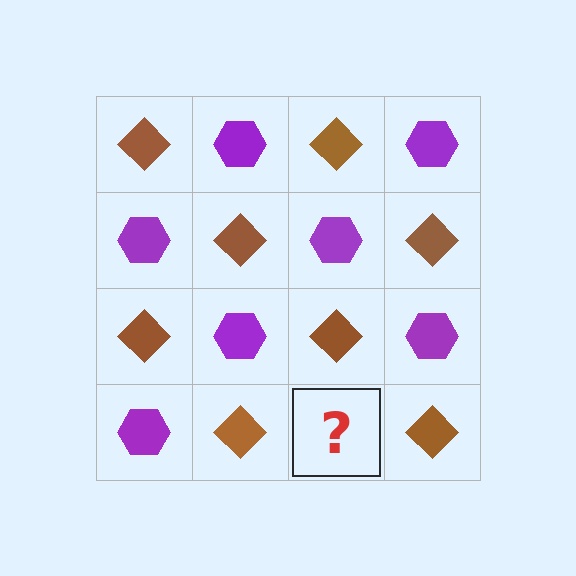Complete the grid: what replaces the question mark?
The question mark should be replaced with a purple hexagon.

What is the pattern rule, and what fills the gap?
The rule is that it alternates brown diamond and purple hexagon in a checkerboard pattern. The gap should be filled with a purple hexagon.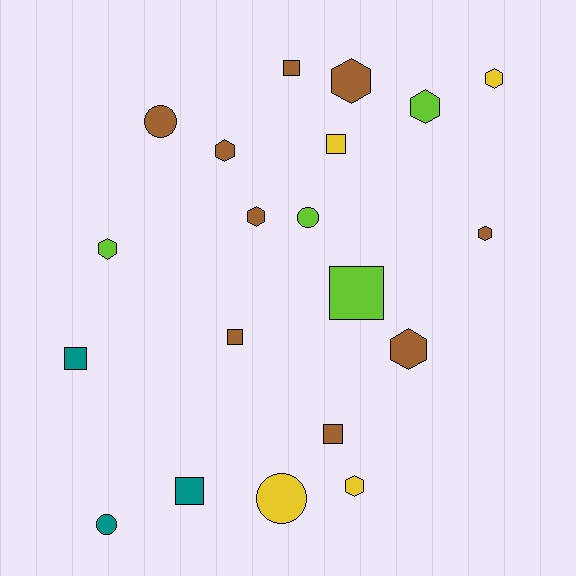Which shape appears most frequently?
Hexagon, with 9 objects.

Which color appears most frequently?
Brown, with 9 objects.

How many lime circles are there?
There is 1 lime circle.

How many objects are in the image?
There are 20 objects.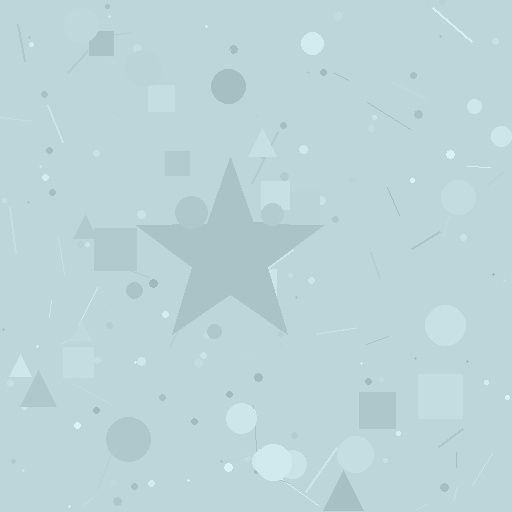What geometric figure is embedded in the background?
A star is embedded in the background.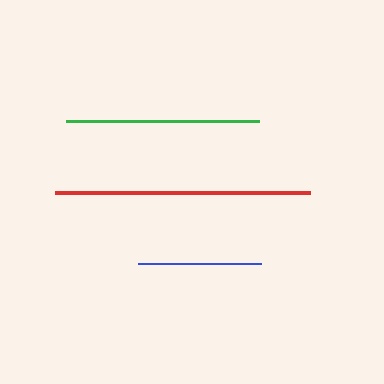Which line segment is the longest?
The red line is the longest at approximately 255 pixels.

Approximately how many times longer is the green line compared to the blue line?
The green line is approximately 1.6 times the length of the blue line.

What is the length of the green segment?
The green segment is approximately 194 pixels long.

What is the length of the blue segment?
The blue segment is approximately 123 pixels long.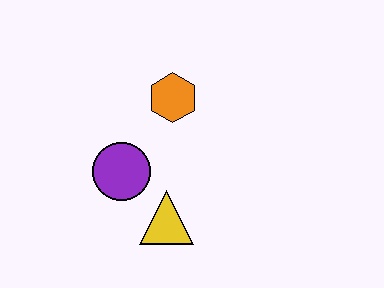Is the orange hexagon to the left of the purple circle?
No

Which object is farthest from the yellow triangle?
The orange hexagon is farthest from the yellow triangle.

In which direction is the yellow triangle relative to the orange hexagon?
The yellow triangle is below the orange hexagon.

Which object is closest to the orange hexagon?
The purple circle is closest to the orange hexagon.